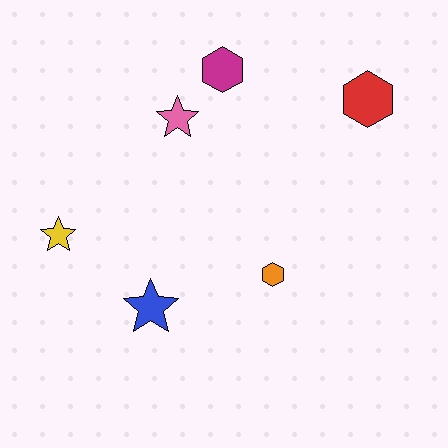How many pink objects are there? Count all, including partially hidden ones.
There is 1 pink object.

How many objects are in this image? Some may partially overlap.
There are 6 objects.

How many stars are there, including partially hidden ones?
There are 3 stars.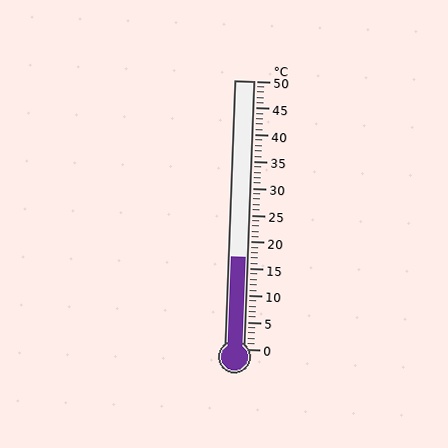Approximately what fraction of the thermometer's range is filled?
The thermometer is filled to approximately 35% of its range.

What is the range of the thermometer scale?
The thermometer scale ranges from 0°C to 50°C.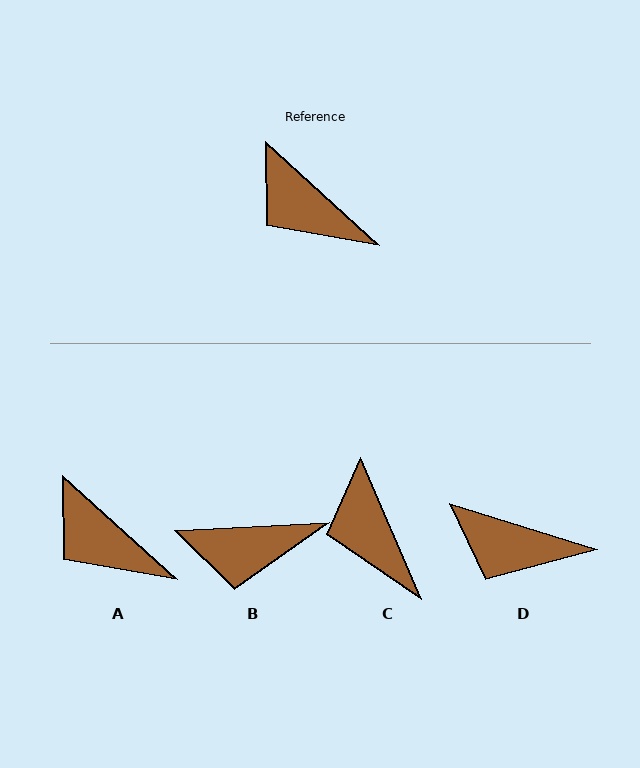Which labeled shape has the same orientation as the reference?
A.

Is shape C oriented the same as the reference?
No, it is off by about 25 degrees.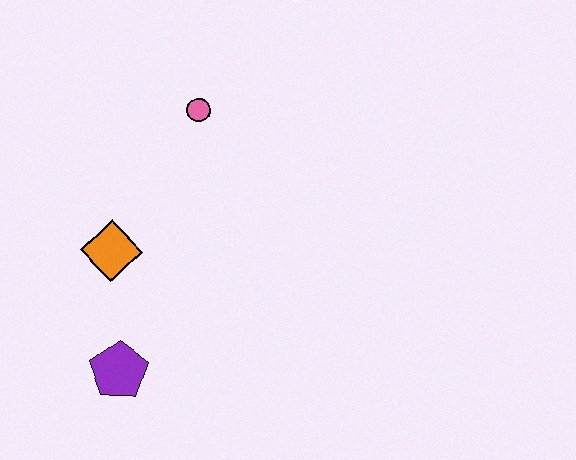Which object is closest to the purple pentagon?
The orange diamond is closest to the purple pentagon.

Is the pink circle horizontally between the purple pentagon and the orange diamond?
No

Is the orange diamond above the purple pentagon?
Yes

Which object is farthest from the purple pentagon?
The pink circle is farthest from the purple pentagon.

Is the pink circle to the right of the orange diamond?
Yes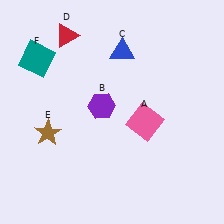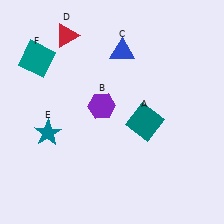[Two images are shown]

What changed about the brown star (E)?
In Image 1, E is brown. In Image 2, it changed to teal.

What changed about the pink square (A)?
In Image 1, A is pink. In Image 2, it changed to teal.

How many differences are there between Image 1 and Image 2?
There are 2 differences between the two images.